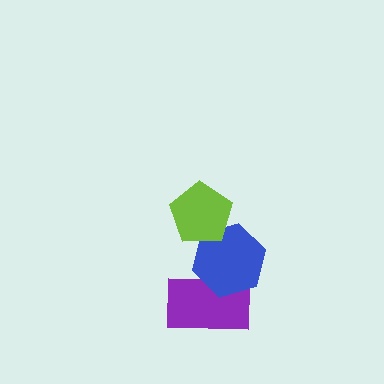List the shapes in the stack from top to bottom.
From top to bottom: the lime pentagon, the blue hexagon, the purple rectangle.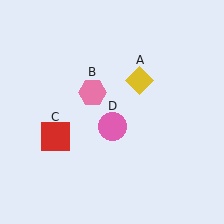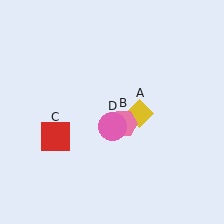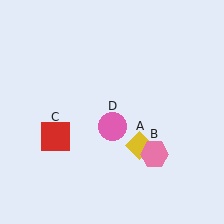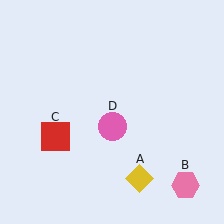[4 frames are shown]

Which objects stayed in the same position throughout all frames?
Red square (object C) and pink circle (object D) remained stationary.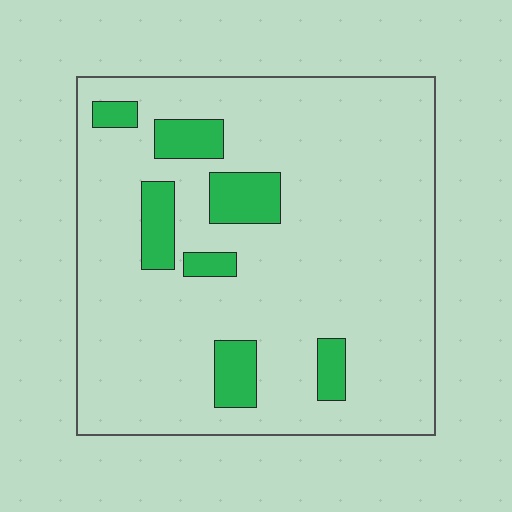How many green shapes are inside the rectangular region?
7.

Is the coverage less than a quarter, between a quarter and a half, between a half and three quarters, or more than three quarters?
Less than a quarter.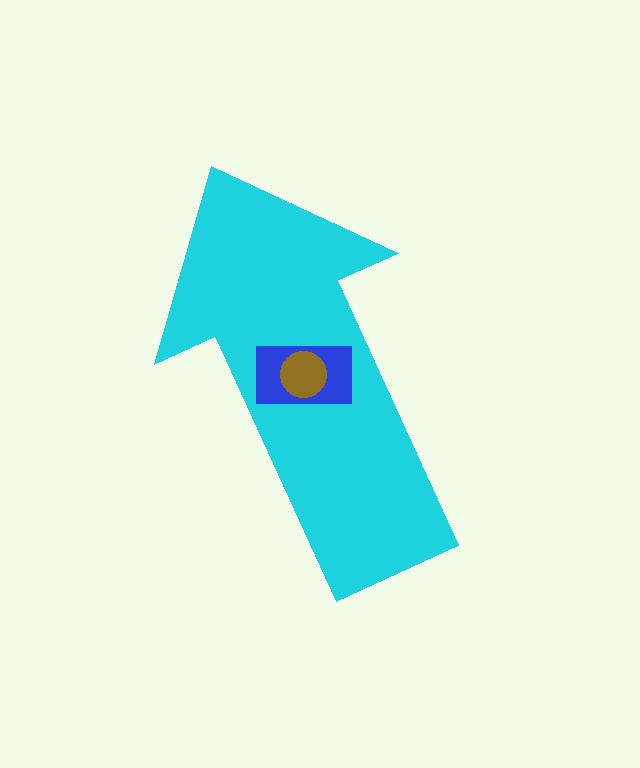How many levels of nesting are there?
3.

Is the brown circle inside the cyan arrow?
Yes.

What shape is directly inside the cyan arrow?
The blue rectangle.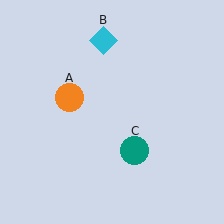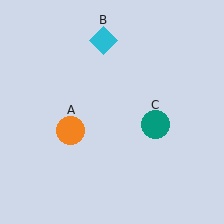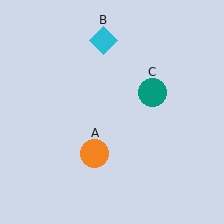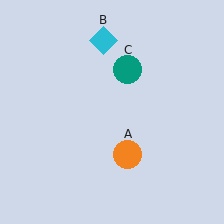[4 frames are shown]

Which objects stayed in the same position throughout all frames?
Cyan diamond (object B) remained stationary.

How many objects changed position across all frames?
2 objects changed position: orange circle (object A), teal circle (object C).